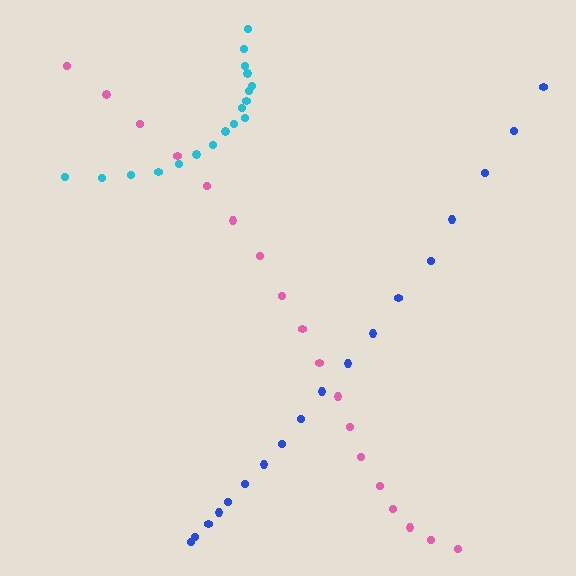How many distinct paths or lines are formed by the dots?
There are 3 distinct paths.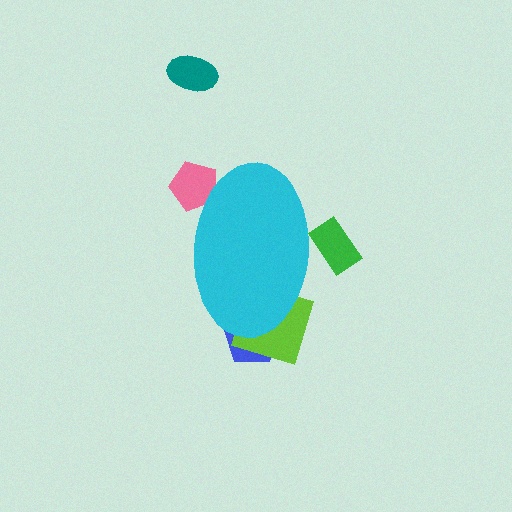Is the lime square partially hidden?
Yes, the lime square is partially hidden behind the cyan ellipse.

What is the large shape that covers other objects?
A cyan ellipse.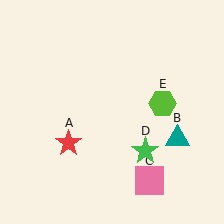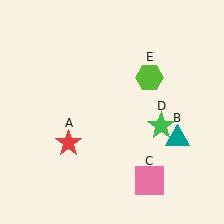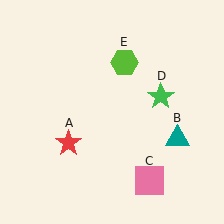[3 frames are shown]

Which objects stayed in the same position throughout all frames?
Red star (object A) and teal triangle (object B) and pink square (object C) remained stationary.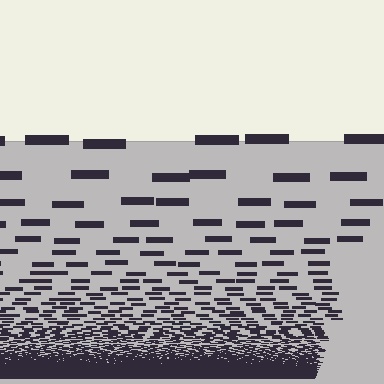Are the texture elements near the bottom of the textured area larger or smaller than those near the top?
Smaller. The gradient is inverted — elements near the bottom are smaller and denser.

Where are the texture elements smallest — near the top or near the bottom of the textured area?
Near the bottom.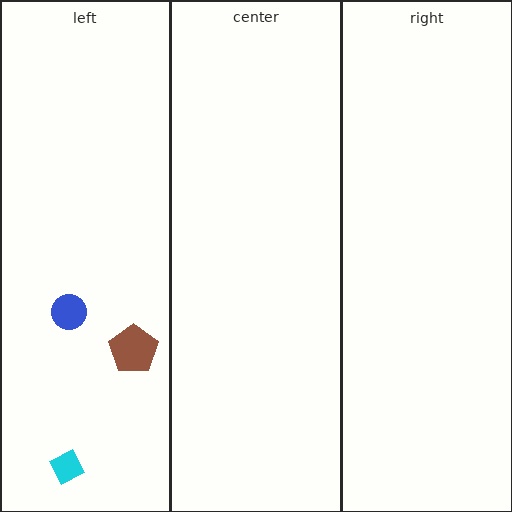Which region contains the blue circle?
The left region.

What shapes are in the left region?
The cyan diamond, the brown pentagon, the blue circle.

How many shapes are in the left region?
3.